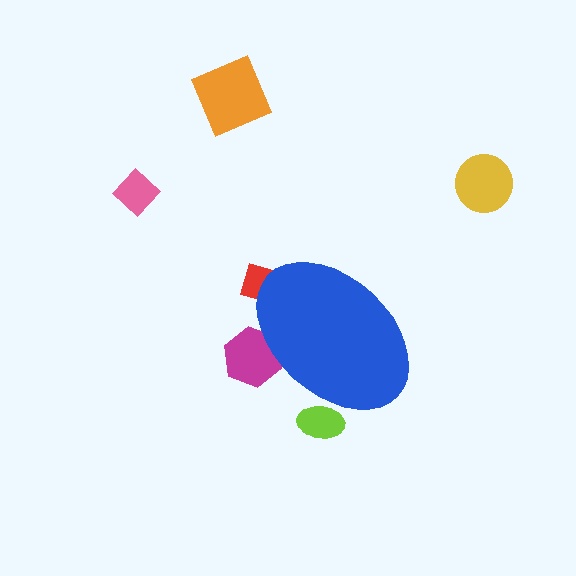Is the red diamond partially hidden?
Yes, the red diamond is partially hidden behind the blue ellipse.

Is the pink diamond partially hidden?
No, the pink diamond is fully visible.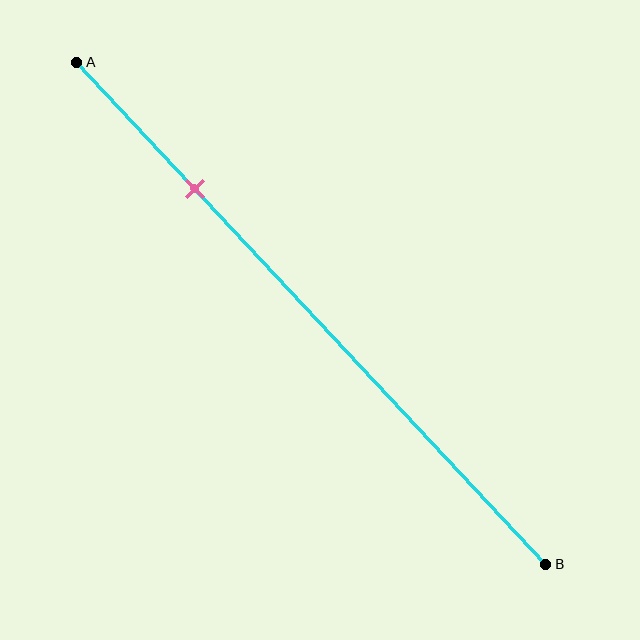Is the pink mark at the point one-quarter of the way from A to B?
Yes, the mark is approximately at the one-quarter point.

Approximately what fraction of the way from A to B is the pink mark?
The pink mark is approximately 25% of the way from A to B.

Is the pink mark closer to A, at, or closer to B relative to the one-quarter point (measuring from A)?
The pink mark is approximately at the one-quarter point of segment AB.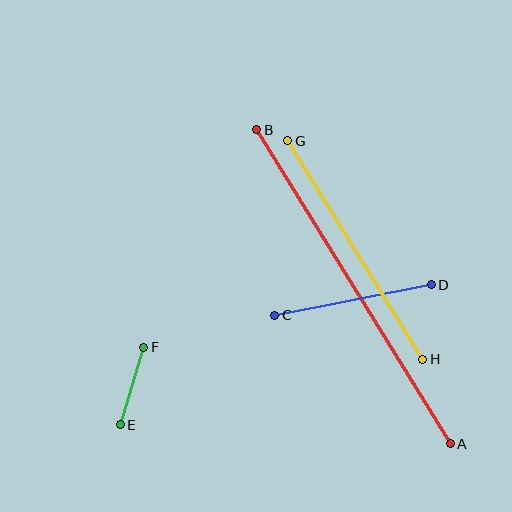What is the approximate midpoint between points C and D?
The midpoint is at approximately (353, 300) pixels.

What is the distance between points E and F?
The distance is approximately 81 pixels.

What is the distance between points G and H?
The distance is approximately 257 pixels.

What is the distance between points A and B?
The distance is approximately 369 pixels.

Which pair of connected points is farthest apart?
Points A and B are farthest apart.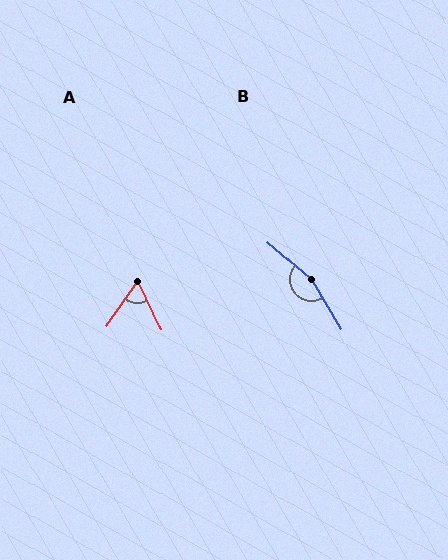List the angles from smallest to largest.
A (60°), B (162°).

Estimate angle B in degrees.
Approximately 162 degrees.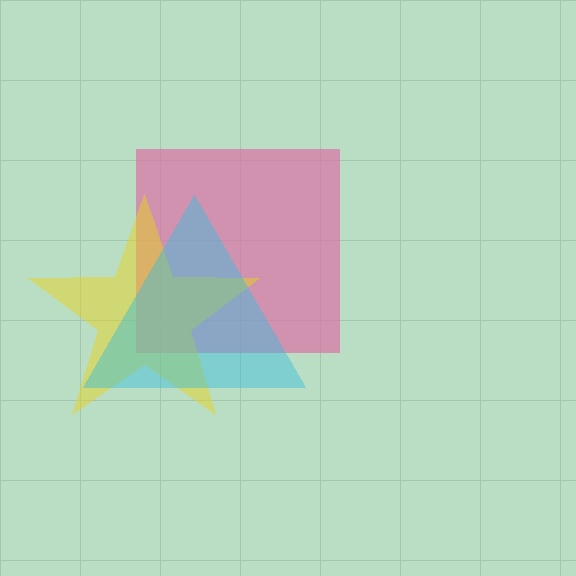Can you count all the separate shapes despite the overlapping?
Yes, there are 3 separate shapes.